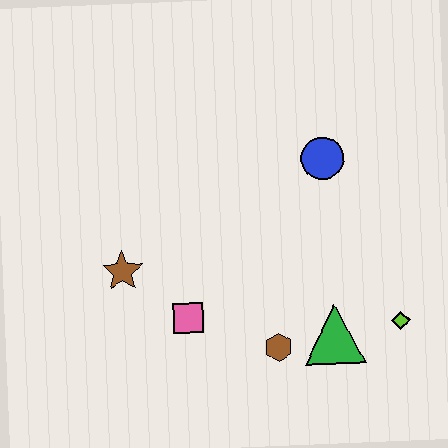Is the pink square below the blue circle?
Yes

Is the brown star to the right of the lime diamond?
No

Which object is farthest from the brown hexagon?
The blue circle is farthest from the brown hexagon.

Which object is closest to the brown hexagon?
The green triangle is closest to the brown hexagon.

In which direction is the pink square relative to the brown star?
The pink square is to the right of the brown star.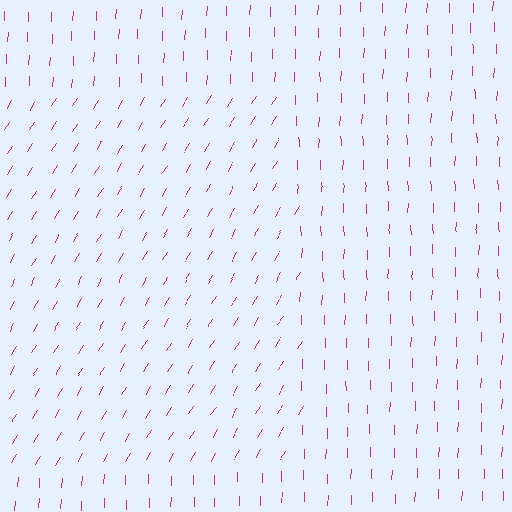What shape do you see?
I see a rectangle.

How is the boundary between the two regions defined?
The boundary is defined purely by a change in line orientation (approximately 30 degrees difference). All lines are the same color and thickness.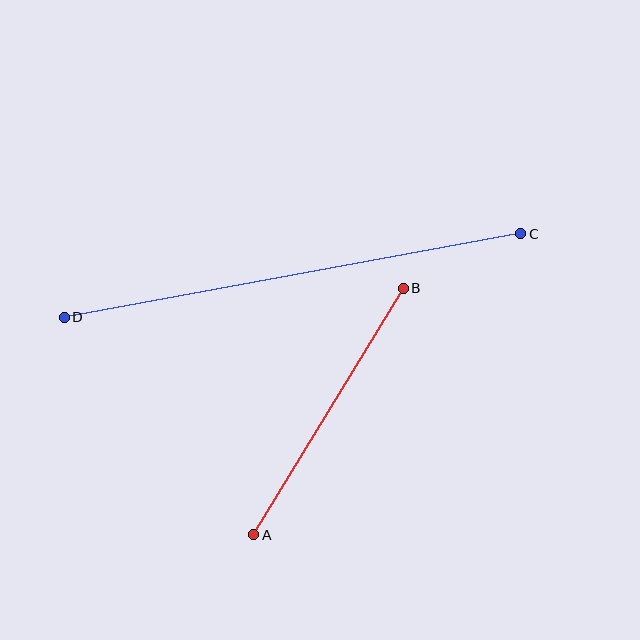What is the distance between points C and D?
The distance is approximately 464 pixels.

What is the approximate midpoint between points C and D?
The midpoint is at approximately (293, 275) pixels.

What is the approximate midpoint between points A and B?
The midpoint is at approximately (328, 411) pixels.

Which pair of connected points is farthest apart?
Points C and D are farthest apart.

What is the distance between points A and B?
The distance is approximately 288 pixels.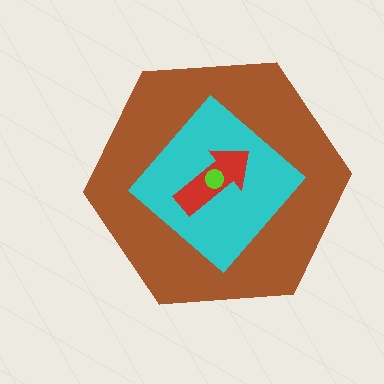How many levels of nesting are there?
4.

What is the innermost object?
The lime circle.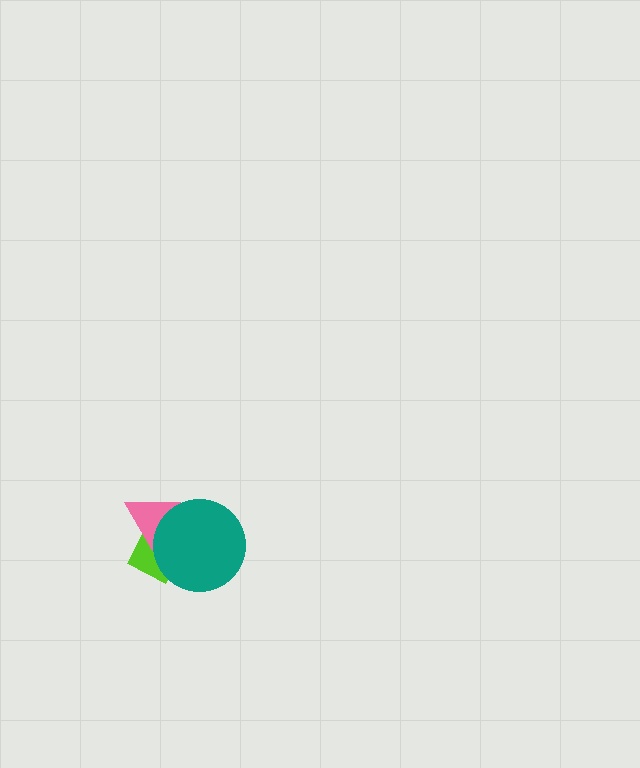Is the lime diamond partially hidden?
Yes, it is partially covered by another shape.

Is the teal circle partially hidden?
No, no other shape covers it.